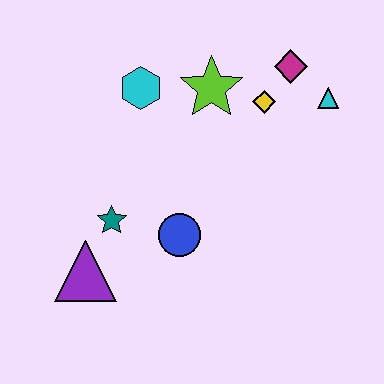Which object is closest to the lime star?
The yellow diamond is closest to the lime star.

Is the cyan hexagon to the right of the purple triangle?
Yes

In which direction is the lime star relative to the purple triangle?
The lime star is above the purple triangle.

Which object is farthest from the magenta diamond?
The purple triangle is farthest from the magenta diamond.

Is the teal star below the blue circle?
No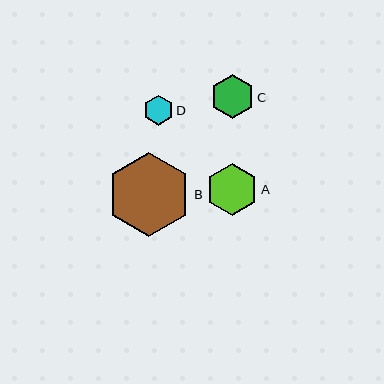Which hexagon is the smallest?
Hexagon D is the smallest with a size of approximately 30 pixels.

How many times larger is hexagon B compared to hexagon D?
Hexagon B is approximately 2.8 times the size of hexagon D.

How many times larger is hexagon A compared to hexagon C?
Hexagon A is approximately 1.2 times the size of hexagon C.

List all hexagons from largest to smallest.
From largest to smallest: B, A, C, D.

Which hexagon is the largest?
Hexagon B is the largest with a size of approximately 84 pixels.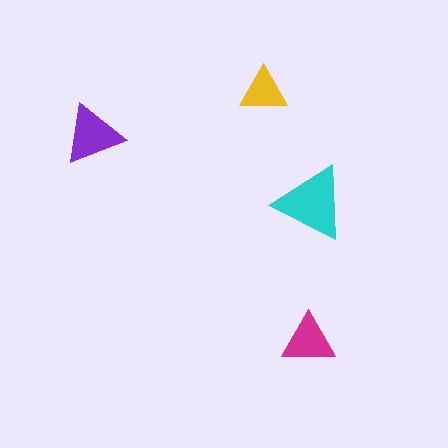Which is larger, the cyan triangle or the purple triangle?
The cyan one.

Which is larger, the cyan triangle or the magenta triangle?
The cyan one.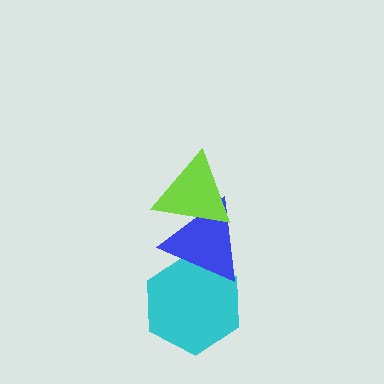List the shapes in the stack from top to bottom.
From top to bottom: the lime triangle, the blue triangle, the cyan hexagon.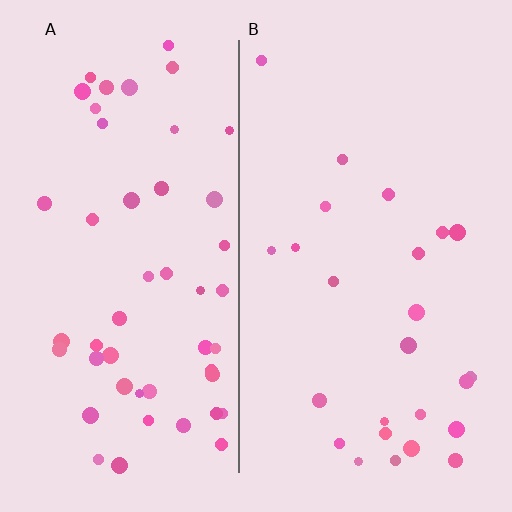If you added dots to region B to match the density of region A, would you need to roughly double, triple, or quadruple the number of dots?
Approximately double.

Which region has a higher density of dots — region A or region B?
A (the left).